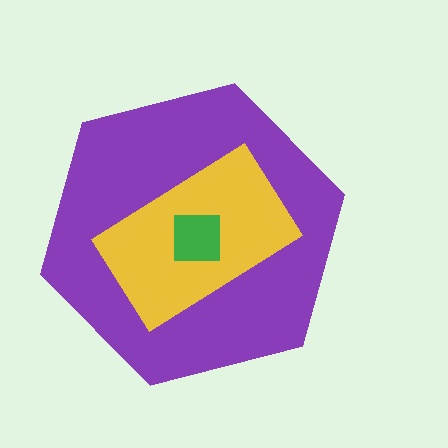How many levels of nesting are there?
3.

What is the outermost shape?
The purple hexagon.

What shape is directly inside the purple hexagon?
The yellow rectangle.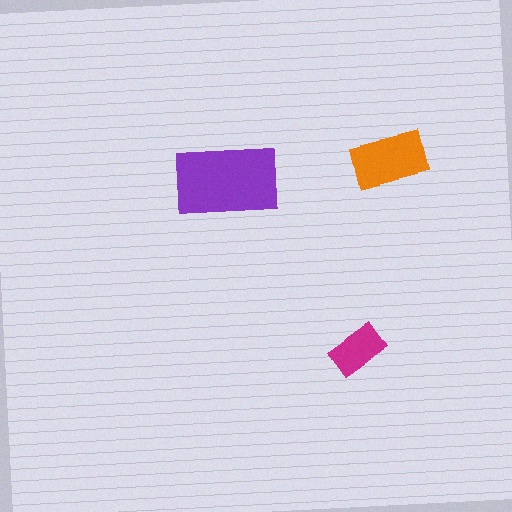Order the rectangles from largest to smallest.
the purple one, the orange one, the magenta one.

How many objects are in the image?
There are 3 objects in the image.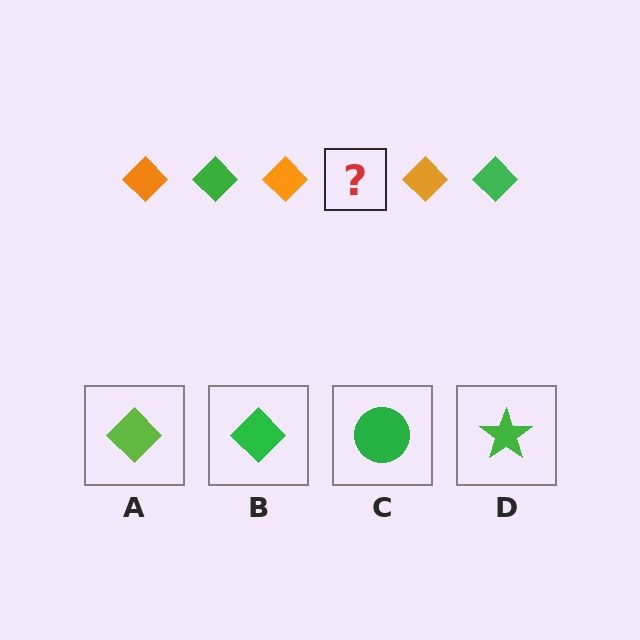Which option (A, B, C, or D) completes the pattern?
B.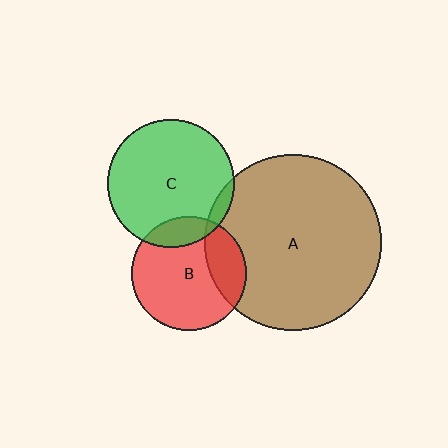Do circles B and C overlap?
Yes.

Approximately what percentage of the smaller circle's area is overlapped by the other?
Approximately 15%.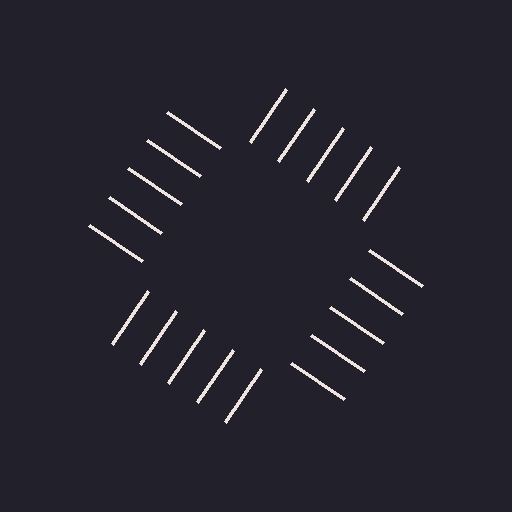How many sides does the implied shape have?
4 sides — the line-ends trace a square.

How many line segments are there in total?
20 — 5 along each of the 4 edges.